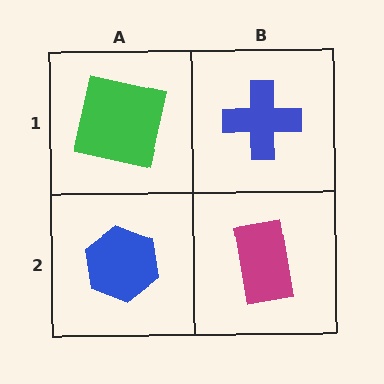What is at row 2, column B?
A magenta rectangle.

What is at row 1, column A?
A green square.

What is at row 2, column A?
A blue hexagon.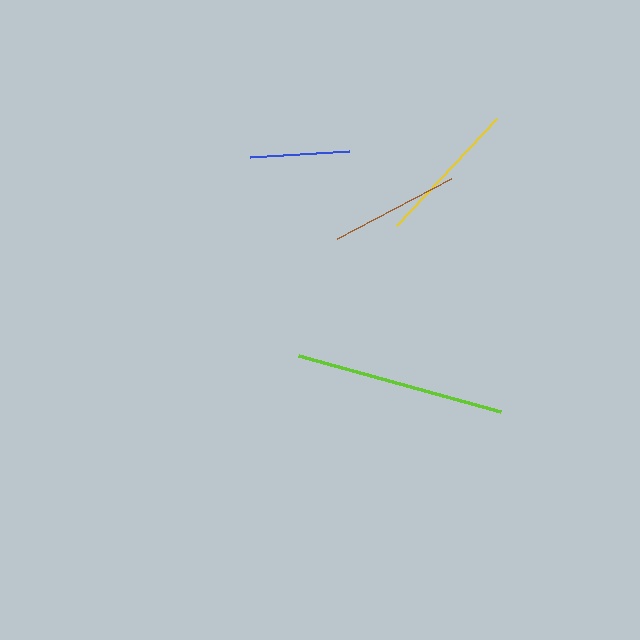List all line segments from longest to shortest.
From longest to shortest: lime, yellow, brown, blue.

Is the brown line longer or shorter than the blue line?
The brown line is longer than the blue line.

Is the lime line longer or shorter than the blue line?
The lime line is longer than the blue line.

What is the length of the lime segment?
The lime segment is approximately 209 pixels long.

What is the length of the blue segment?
The blue segment is approximately 100 pixels long.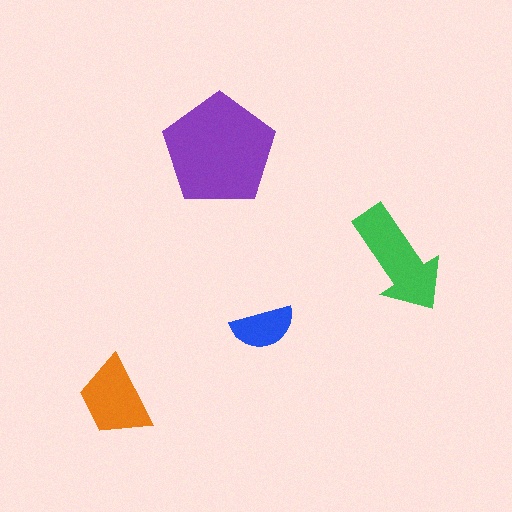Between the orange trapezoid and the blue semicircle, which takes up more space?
The orange trapezoid.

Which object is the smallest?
The blue semicircle.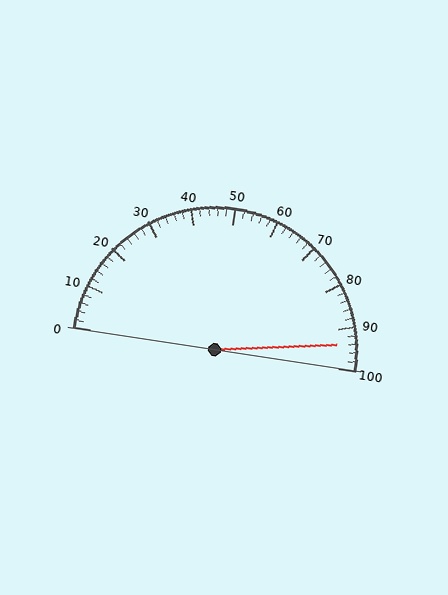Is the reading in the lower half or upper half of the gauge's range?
The reading is in the upper half of the range (0 to 100).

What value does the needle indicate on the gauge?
The needle indicates approximately 94.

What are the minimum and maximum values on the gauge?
The gauge ranges from 0 to 100.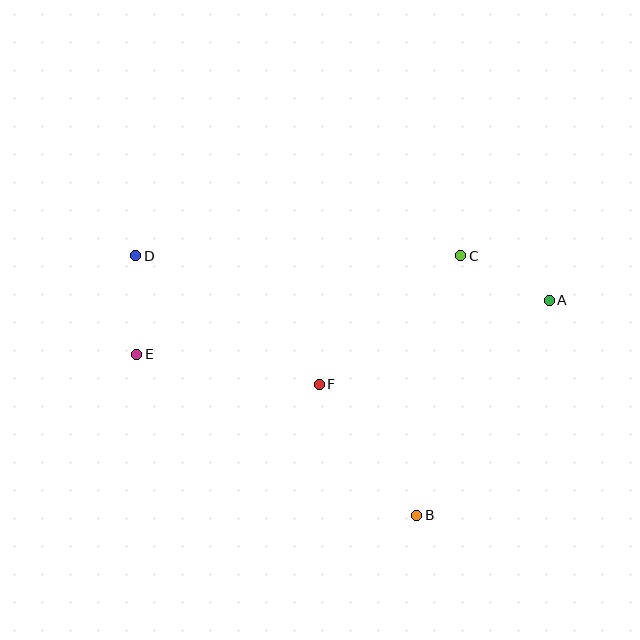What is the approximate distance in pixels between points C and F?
The distance between C and F is approximately 191 pixels.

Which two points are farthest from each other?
Points A and E are farthest from each other.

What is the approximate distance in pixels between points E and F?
The distance between E and F is approximately 185 pixels.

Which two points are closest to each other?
Points D and E are closest to each other.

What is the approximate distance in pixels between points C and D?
The distance between C and D is approximately 325 pixels.